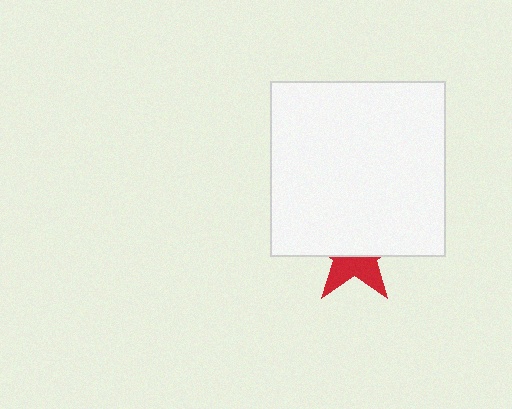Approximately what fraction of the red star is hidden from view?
Roughly 60% of the red star is hidden behind the white square.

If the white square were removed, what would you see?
You would see the complete red star.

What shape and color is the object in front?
The object in front is a white square.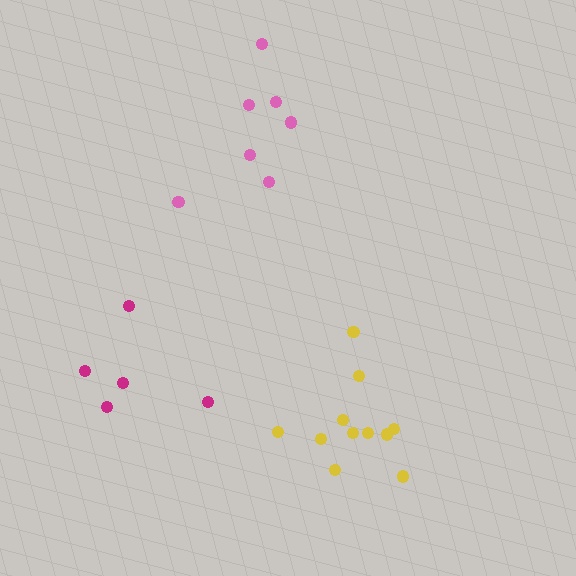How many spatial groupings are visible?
There are 3 spatial groupings.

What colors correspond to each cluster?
The clusters are colored: yellow, magenta, pink.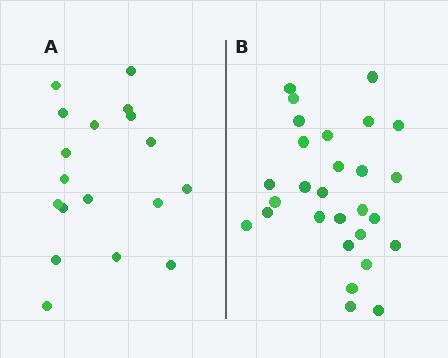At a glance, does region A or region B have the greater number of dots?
Region B (the right region) has more dots.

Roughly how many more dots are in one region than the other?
Region B has roughly 10 or so more dots than region A.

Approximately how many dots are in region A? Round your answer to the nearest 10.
About 20 dots. (The exact count is 18, which rounds to 20.)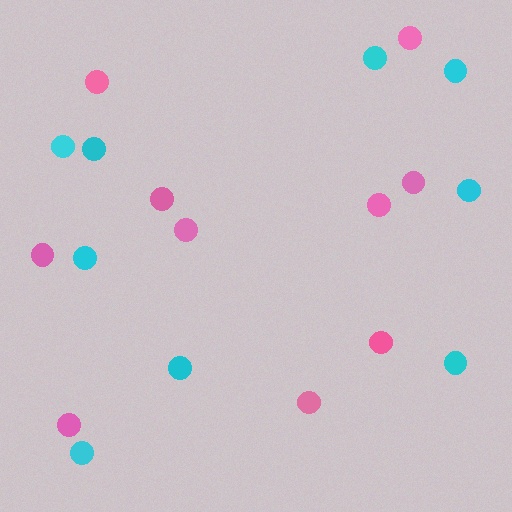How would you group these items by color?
There are 2 groups: one group of cyan circles (9) and one group of pink circles (10).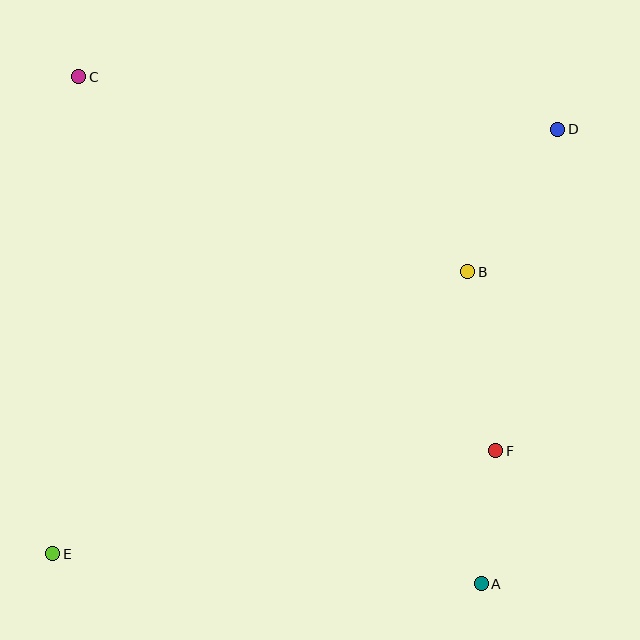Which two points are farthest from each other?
Points D and E are farthest from each other.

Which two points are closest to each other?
Points A and F are closest to each other.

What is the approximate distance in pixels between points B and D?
The distance between B and D is approximately 168 pixels.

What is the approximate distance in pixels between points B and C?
The distance between B and C is approximately 435 pixels.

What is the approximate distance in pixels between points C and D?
The distance between C and D is approximately 482 pixels.